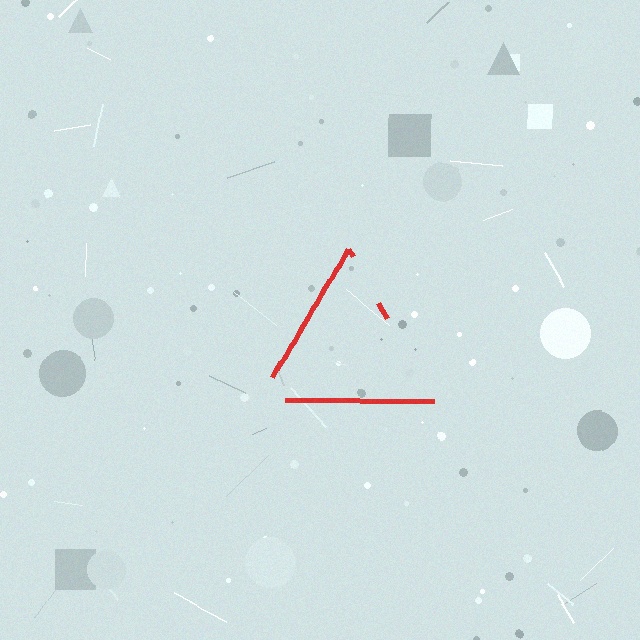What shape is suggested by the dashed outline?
The dashed outline suggests a triangle.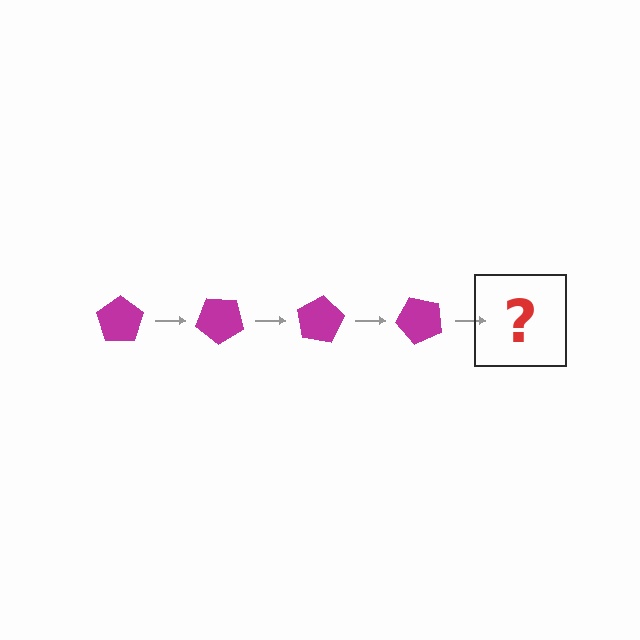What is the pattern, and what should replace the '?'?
The pattern is that the pentagon rotates 40 degrees each step. The '?' should be a magenta pentagon rotated 160 degrees.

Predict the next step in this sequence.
The next step is a magenta pentagon rotated 160 degrees.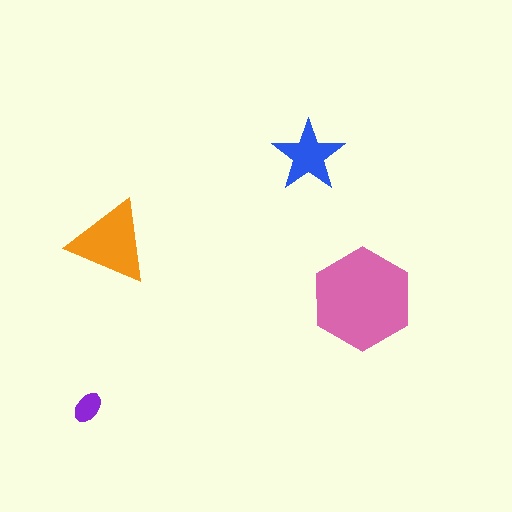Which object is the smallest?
The purple ellipse.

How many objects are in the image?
There are 4 objects in the image.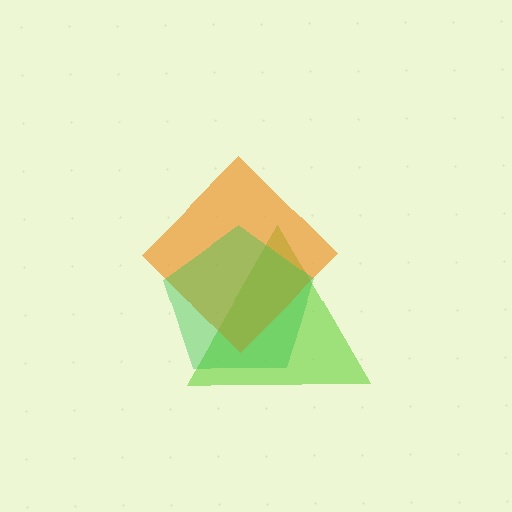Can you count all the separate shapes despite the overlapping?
Yes, there are 3 separate shapes.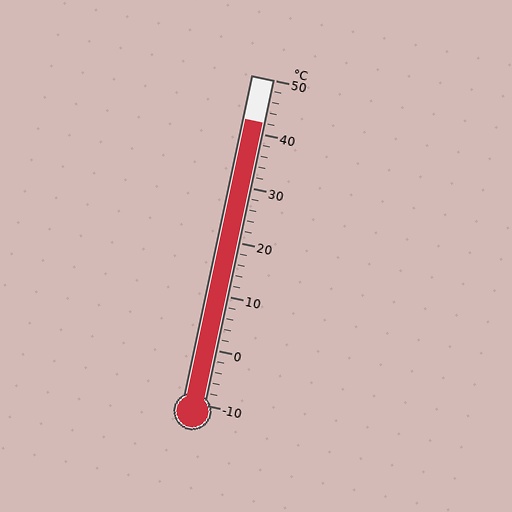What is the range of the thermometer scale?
The thermometer scale ranges from -10°C to 50°C.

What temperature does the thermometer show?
The thermometer shows approximately 42°C.